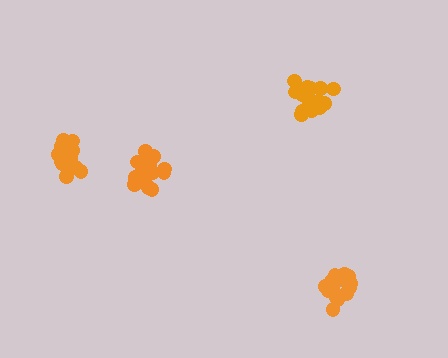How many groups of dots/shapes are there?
There are 4 groups.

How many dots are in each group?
Group 1: 16 dots, Group 2: 19 dots, Group 3: 17 dots, Group 4: 16 dots (68 total).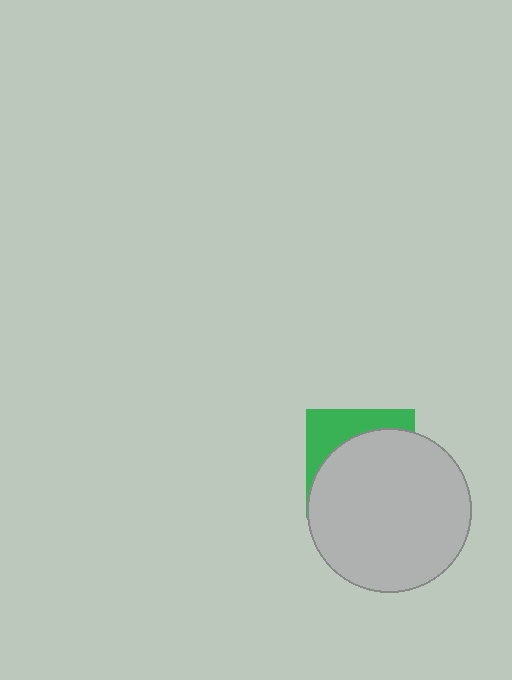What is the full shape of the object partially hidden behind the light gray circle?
The partially hidden object is a green square.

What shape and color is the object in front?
The object in front is a light gray circle.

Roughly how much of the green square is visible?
A small part of it is visible (roughly 31%).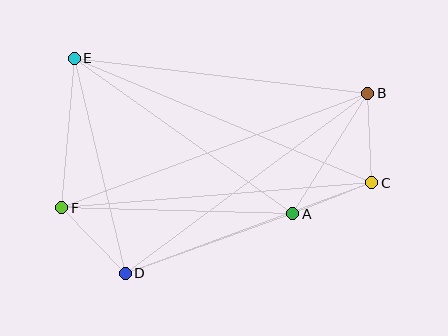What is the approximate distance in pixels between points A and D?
The distance between A and D is approximately 177 pixels.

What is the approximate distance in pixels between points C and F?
The distance between C and F is approximately 311 pixels.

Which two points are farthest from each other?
Points B and F are farthest from each other.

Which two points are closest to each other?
Points A and C are closest to each other.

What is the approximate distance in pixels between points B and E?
The distance between B and E is approximately 296 pixels.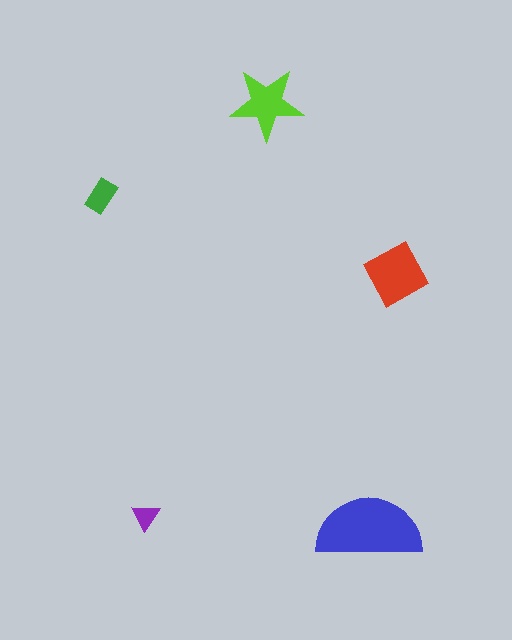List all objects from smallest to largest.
The purple triangle, the green rectangle, the lime star, the red square, the blue semicircle.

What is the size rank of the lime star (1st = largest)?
3rd.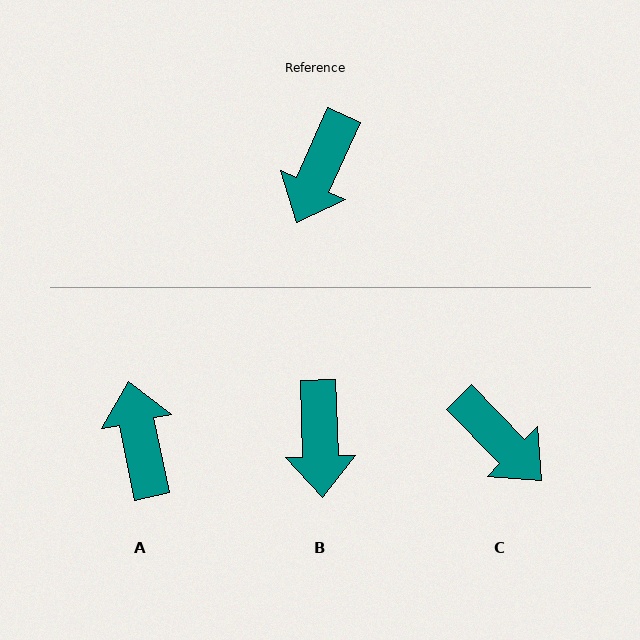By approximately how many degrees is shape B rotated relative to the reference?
Approximately 26 degrees counter-clockwise.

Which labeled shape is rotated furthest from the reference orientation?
A, about 144 degrees away.